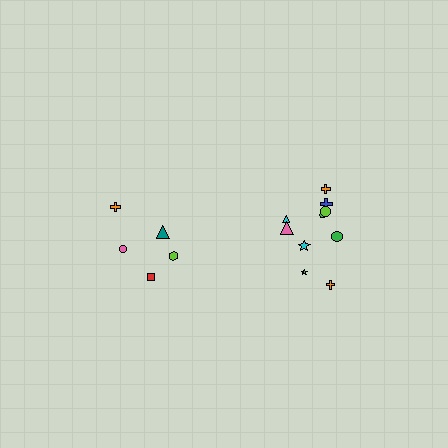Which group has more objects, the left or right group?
The right group.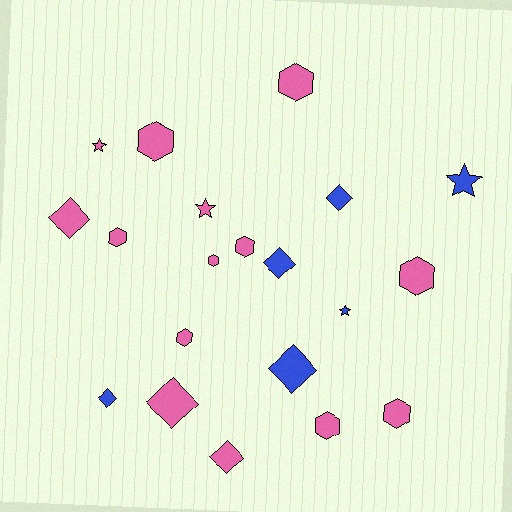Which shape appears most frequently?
Hexagon, with 9 objects.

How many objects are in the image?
There are 20 objects.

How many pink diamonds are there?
There are 3 pink diamonds.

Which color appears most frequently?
Pink, with 14 objects.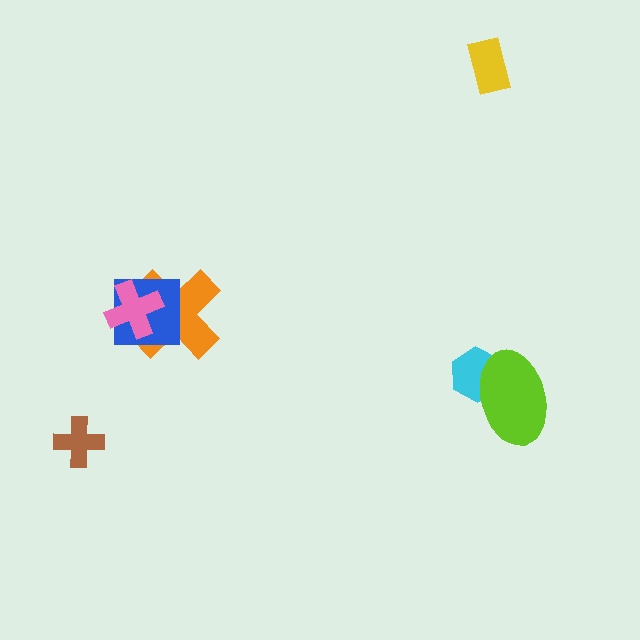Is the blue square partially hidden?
Yes, it is partially covered by another shape.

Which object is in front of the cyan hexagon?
The lime ellipse is in front of the cyan hexagon.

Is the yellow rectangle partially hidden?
No, no other shape covers it.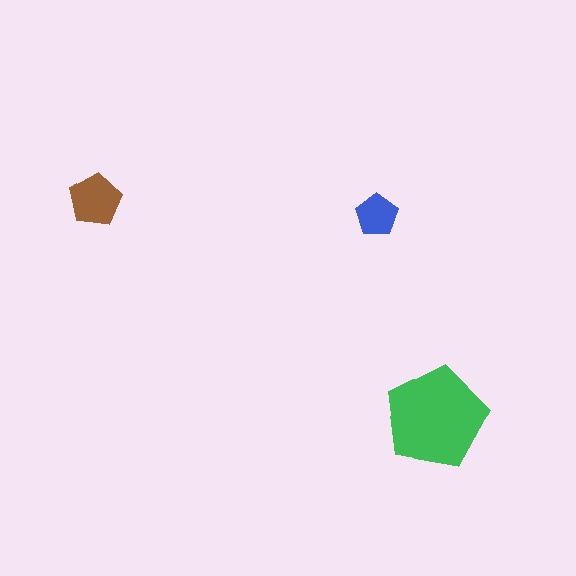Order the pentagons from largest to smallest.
the green one, the brown one, the blue one.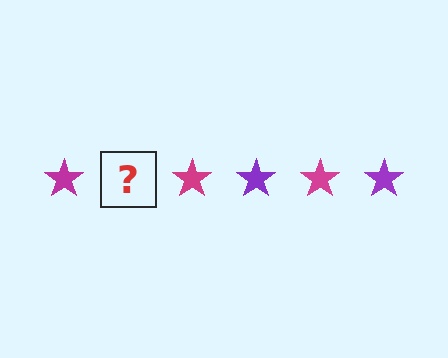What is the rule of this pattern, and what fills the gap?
The rule is that the pattern cycles through magenta, purple stars. The gap should be filled with a purple star.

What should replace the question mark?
The question mark should be replaced with a purple star.